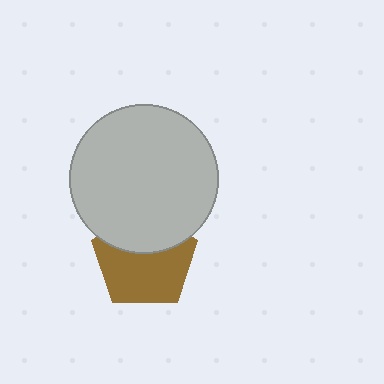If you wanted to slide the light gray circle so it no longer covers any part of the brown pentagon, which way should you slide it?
Slide it up — that is the most direct way to separate the two shapes.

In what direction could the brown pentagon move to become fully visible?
The brown pentagon could move down. That would shift it out from behind the light gray circle entirely.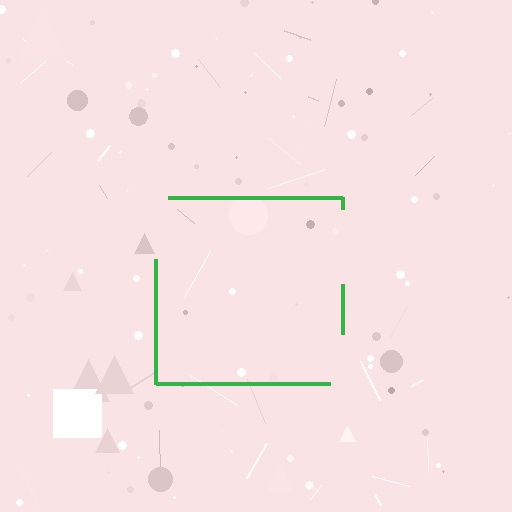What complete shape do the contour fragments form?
The contour fragments form a square.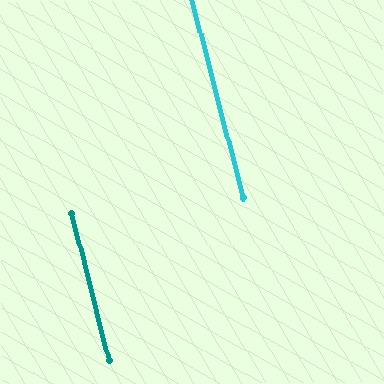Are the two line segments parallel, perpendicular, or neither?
Parallel — their directions differ by only 0.2°.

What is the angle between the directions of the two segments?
Approximately 0 degrees.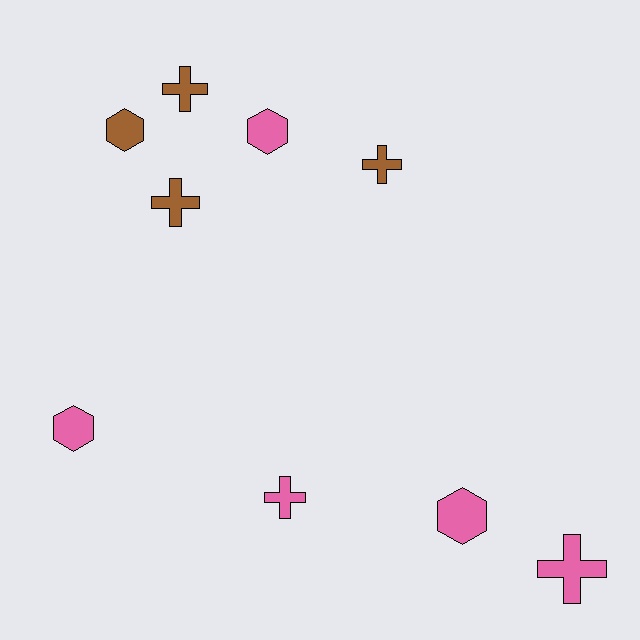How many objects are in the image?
There are 9 objects.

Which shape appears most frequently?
Cross, with 5 objects.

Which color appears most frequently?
Pink, with 5 objects.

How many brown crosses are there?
There are 3 brown crosses.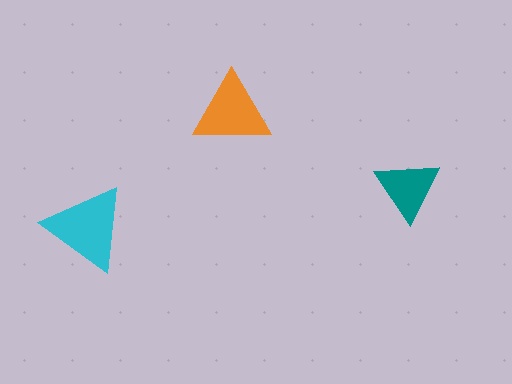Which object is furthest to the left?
The cyan triangle is leftmost.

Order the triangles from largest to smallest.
the cyan one, the orange one, the teal one.